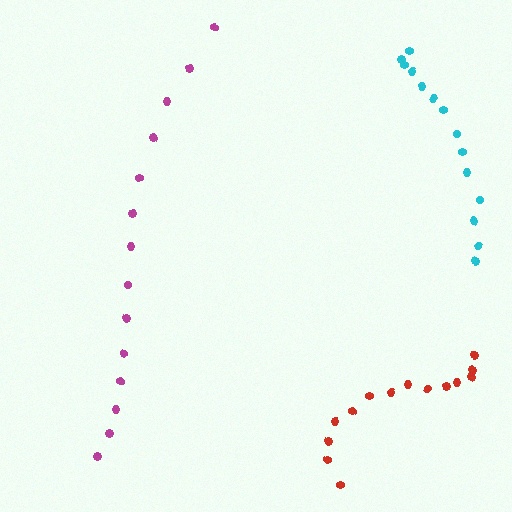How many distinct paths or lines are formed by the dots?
There are 3 distinct paths.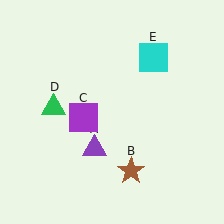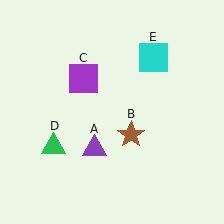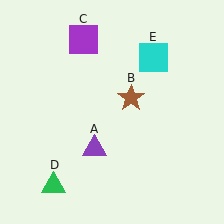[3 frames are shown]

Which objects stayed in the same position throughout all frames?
Purple triangle (object A) and cyan square (object E) remained stationary.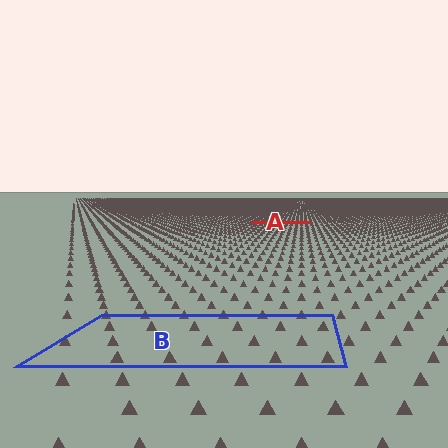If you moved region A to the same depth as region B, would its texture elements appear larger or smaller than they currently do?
They would appear larger. At a closer depth, the same texture elements are projected at a bigger on-screen size.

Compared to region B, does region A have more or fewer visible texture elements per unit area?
Region A has more texture elements per unit area — they are packed more densely because it is farther away.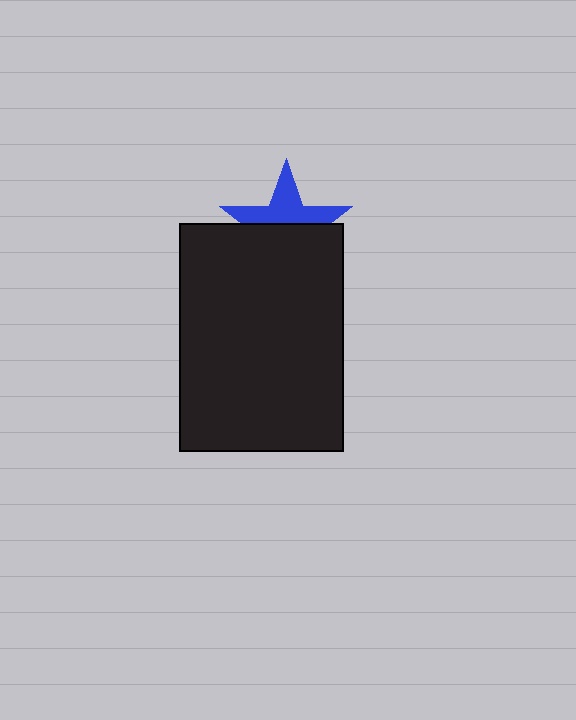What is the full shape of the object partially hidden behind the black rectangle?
The partially hidden object is a blue star.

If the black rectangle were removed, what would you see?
You would see the complete blue star.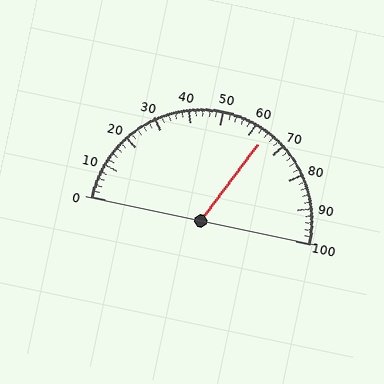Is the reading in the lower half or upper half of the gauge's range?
The reading is in the upper half of the range (0 to 100).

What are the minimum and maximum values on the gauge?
The gauge ranges from 0 to 100.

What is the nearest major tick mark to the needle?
The nearest major tick mark is 60.